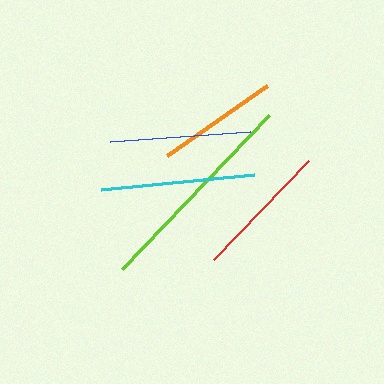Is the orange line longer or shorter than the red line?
The red line is longer than the orange line.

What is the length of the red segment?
The red segment is approximately 138 pixels long.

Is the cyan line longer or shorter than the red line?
The cyan line is longer than the red line.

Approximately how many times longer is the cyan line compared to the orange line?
The cyan line is approximately 1.3 times the length of the orange line.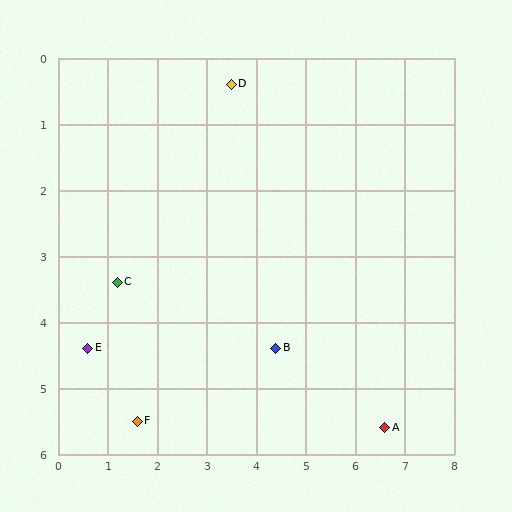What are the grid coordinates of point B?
Point B is at approximately (4.4, 4.4).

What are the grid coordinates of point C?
Point C is at approximately (1.2, 3.4).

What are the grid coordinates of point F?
Point F is at approximately (1.6, 5.5).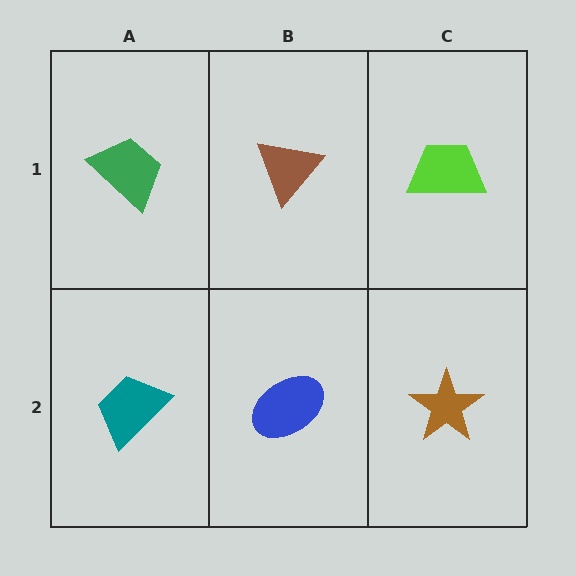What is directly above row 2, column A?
A green trapezoid.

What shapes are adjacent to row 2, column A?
A green trapezoid (row 1, column A), a blue ellipse (row 2, column B).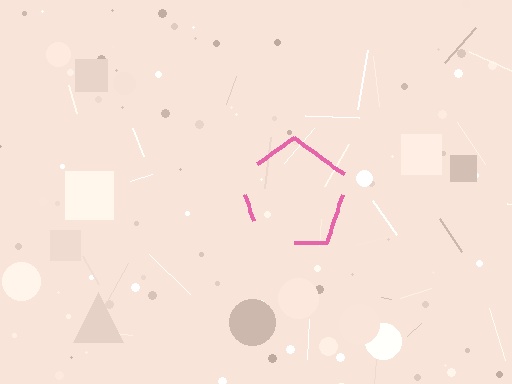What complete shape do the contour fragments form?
The contour fragments form a pentagon.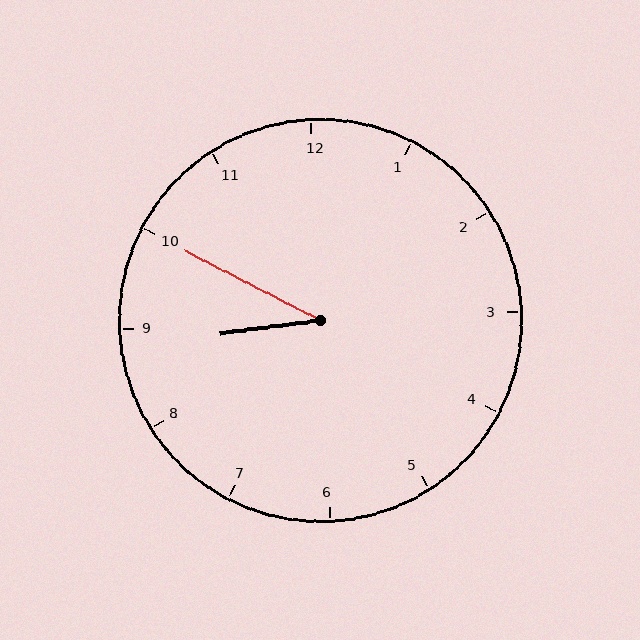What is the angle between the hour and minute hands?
Approximately 35 degrees.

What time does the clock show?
8:50.